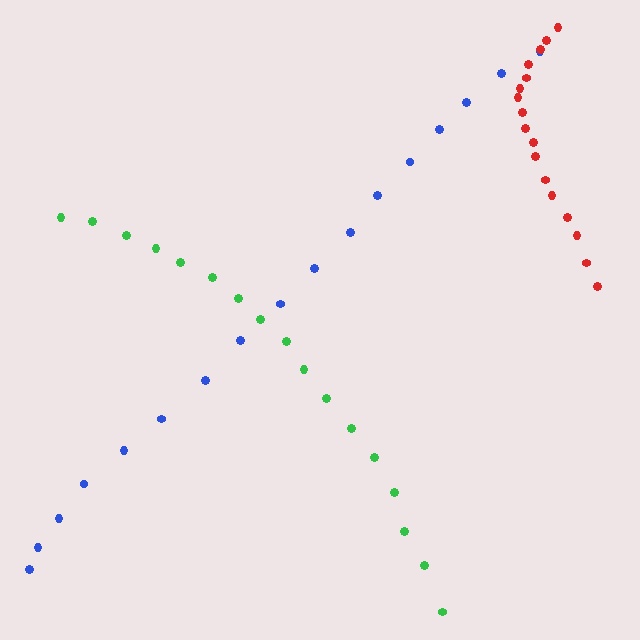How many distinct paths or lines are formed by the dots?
There are 3 distinct paths.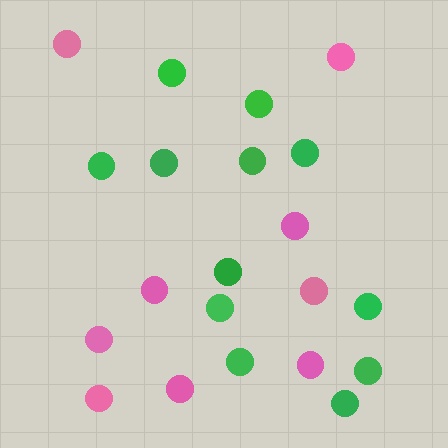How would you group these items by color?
There are 2 groups: one group of pink circles (9) and one group of green circles (12).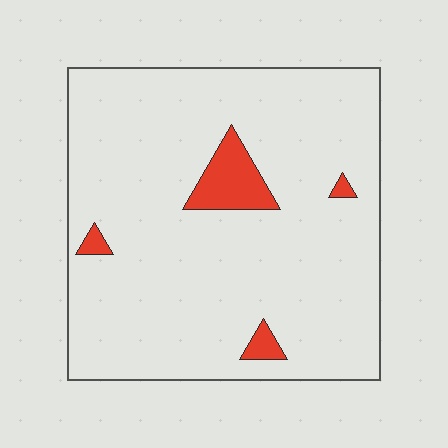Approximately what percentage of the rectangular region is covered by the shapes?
Approximately 5%.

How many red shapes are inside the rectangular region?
4.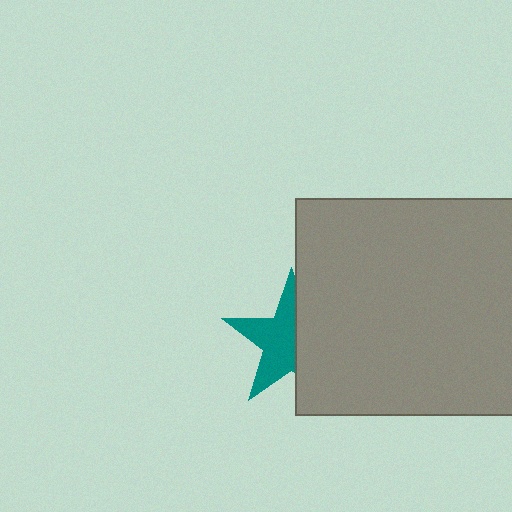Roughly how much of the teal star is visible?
About half of it is visible (roughly 56%).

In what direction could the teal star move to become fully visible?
The teal star could move left. That would shift it out from behind the gray rectangle entirely.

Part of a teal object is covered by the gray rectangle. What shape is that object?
It is a star.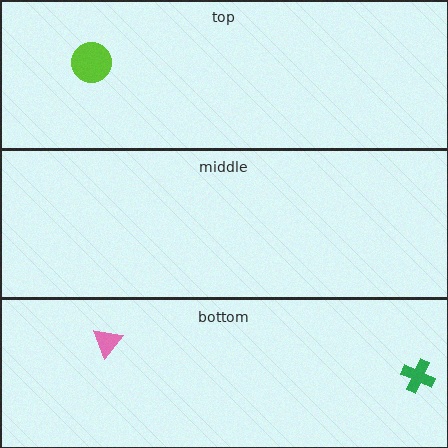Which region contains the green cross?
The bottom region.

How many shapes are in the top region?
1.